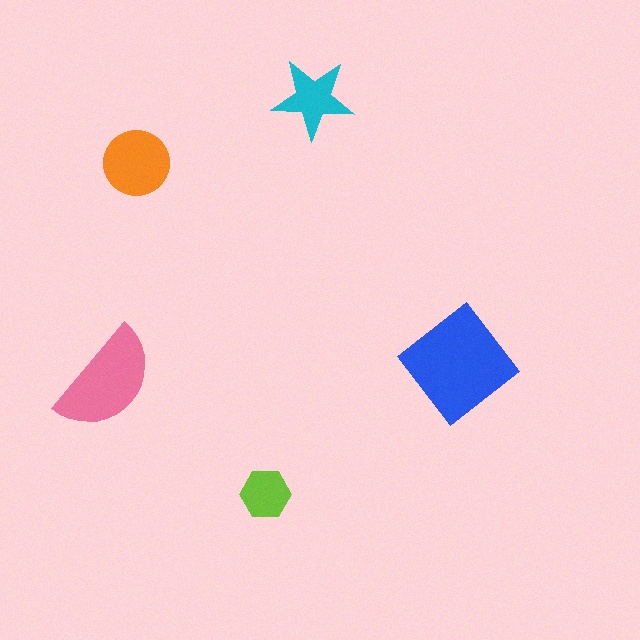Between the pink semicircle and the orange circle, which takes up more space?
The pink semicircle.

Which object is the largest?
The blue diamond.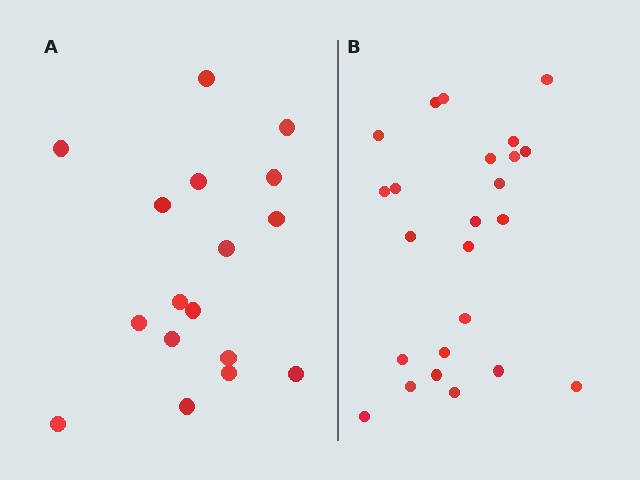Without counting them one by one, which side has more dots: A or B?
Region B (the right region) has more dots.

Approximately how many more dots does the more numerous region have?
Region B has roughly 8 or so more dots than region A.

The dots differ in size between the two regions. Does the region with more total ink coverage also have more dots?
No. Region A has more total ink coverage because its dots are larger, but region B actually contains more individual dots. Total area can be misleading — the number of items is what matters here.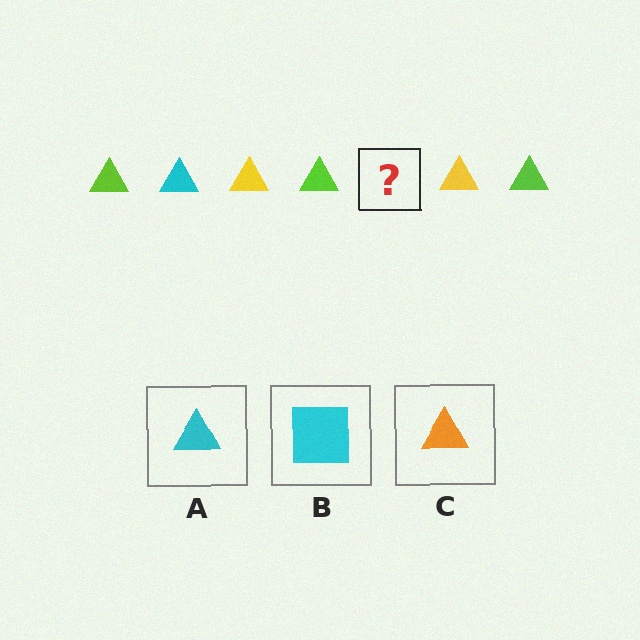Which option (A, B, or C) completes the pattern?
A.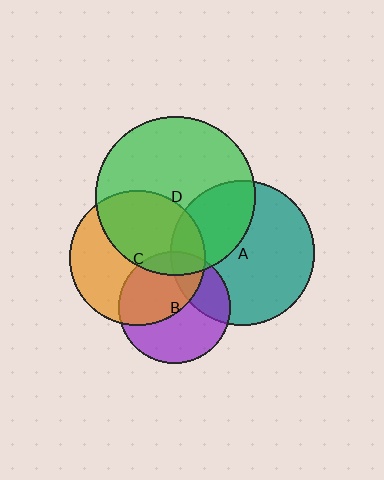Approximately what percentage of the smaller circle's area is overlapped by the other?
Approximately 35%.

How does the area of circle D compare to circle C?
Approximately 1.4 times.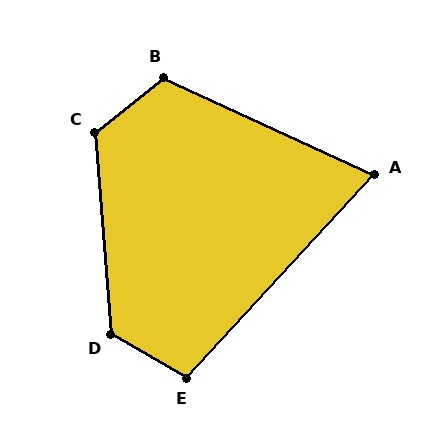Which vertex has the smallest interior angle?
A, at approximately 72 degrees.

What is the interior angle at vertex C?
Approximately 124 degrees (obtuse).